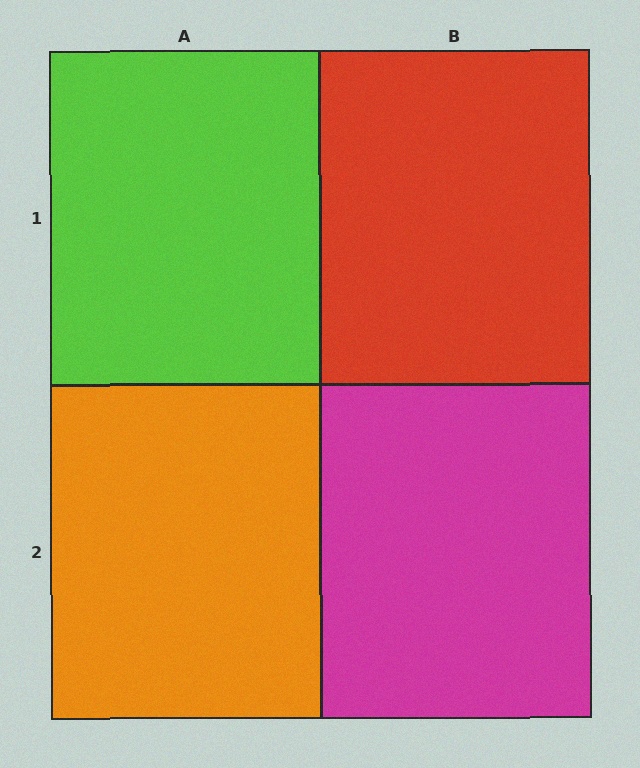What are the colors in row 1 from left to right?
Lime, red.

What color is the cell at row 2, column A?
Orange.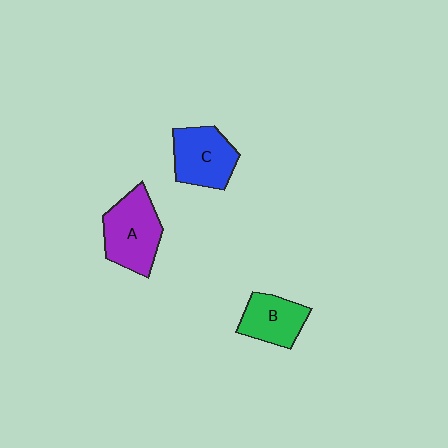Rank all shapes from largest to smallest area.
From largest to smallest: A (purple), C (blue), B (green).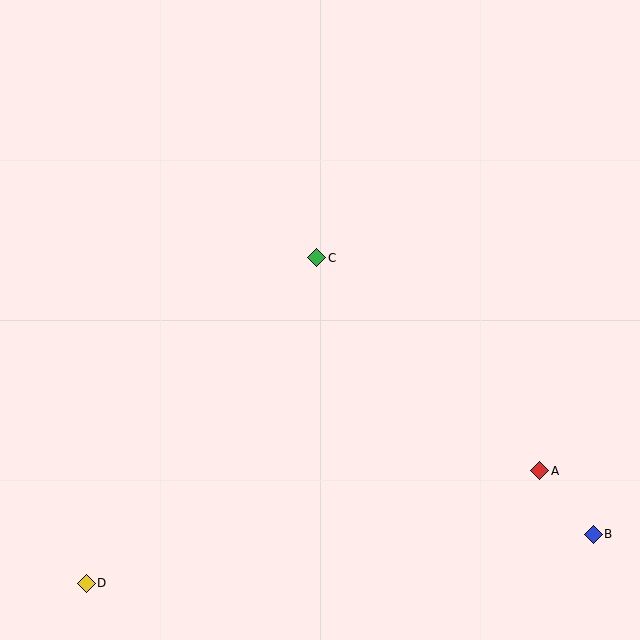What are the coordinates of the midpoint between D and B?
The midpoint between D and B is at (340, 559).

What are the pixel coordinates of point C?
Point C is at (317, 258).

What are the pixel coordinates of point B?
Point B is at (593, 534).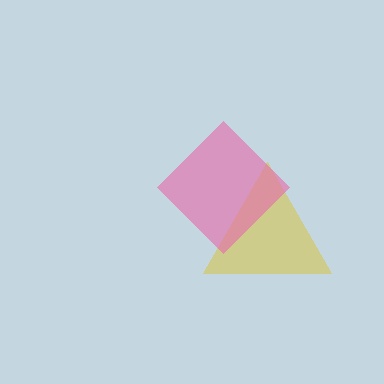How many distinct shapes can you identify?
There are 2 distinct shapes: a yellow triangle, a pink diamond.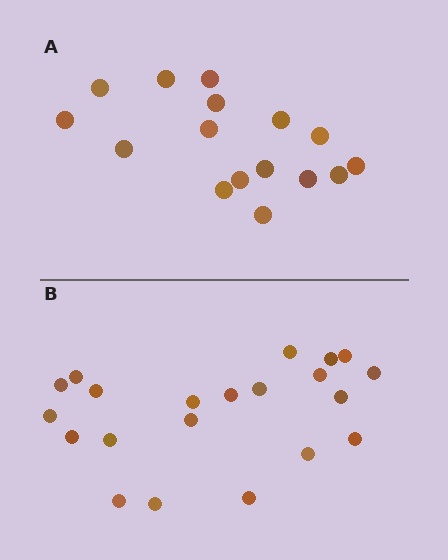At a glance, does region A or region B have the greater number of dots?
Region B (the bottom region) has more dots.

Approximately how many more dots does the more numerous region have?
Region B has about 5 more dots than region A.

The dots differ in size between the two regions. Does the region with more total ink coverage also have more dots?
No. Region A has more total ink coverage because its dots are larger, but region B actually contains more individual dots. Total area can be misleading — the number of items is what matters here.